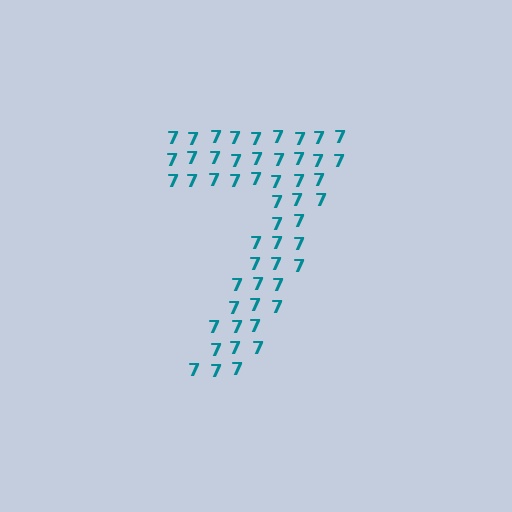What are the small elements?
The small elements are digit 7's.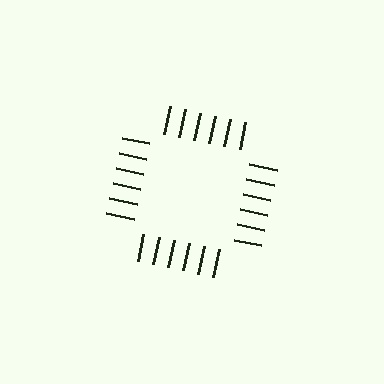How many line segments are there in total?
24 — 6 along each of the 4 edges.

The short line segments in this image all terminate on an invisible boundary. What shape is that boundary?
An illusory square — the line segments terminate on its edges but no continuous stroke is drawn.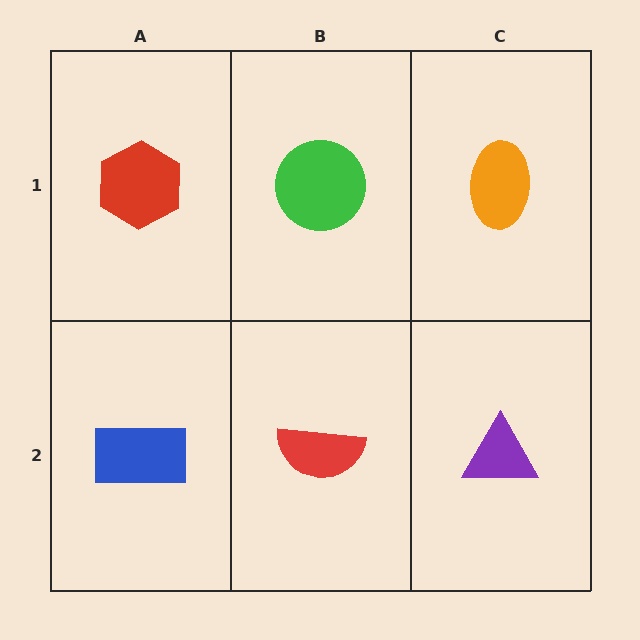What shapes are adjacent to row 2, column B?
A green circle (row 1, column B), a blue rectangle (row 2, column A), a purple triangle (row 2, column C).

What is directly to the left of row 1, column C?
A green circle.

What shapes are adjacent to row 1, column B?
A red semicircle (row 2, column B), a red hexagon (row 1, column A), an orange ellipse (row 1, column C).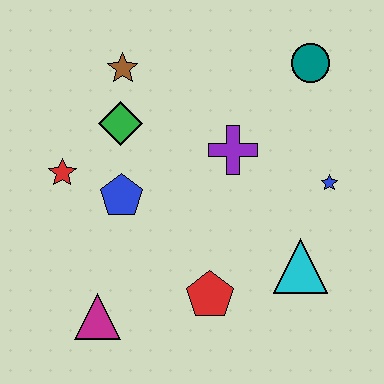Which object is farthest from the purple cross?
The magenta triangle is farthest from the purple cross.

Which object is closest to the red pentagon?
The cyan triangle is closest to the red pentagon.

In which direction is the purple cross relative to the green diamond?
The purple cross is to the right of the green diamond.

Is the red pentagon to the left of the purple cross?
Yes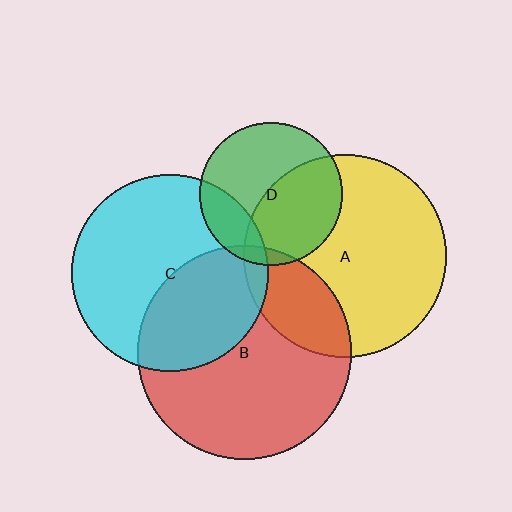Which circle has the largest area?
Circle B (red).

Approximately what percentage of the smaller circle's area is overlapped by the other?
Approximately 40%.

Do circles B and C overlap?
Yes.